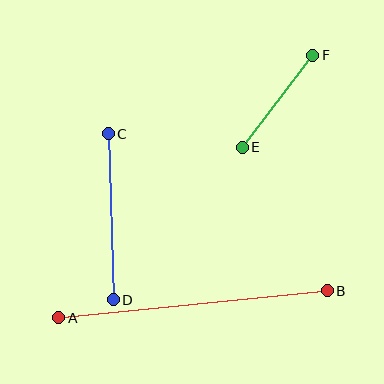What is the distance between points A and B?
The distance is approximately 270 pixels.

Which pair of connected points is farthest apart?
Points A and B are farthest apart.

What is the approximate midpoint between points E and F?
The midpoint is at approximately (278, 101) pixels.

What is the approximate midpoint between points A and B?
The midpoint is at approximately (193, 304) pixels.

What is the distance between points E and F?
The distance is approximately 116 pixels.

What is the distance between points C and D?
The distance is approximately 166 pixels.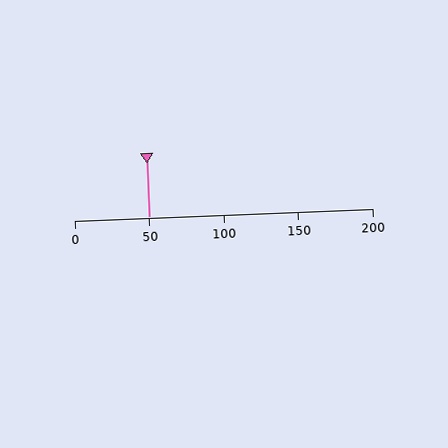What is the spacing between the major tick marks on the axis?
The major ticks are spaced 50 apart.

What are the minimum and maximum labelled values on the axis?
The axis runs from 0 to 200.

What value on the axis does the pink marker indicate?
The marker indicates approximately 50.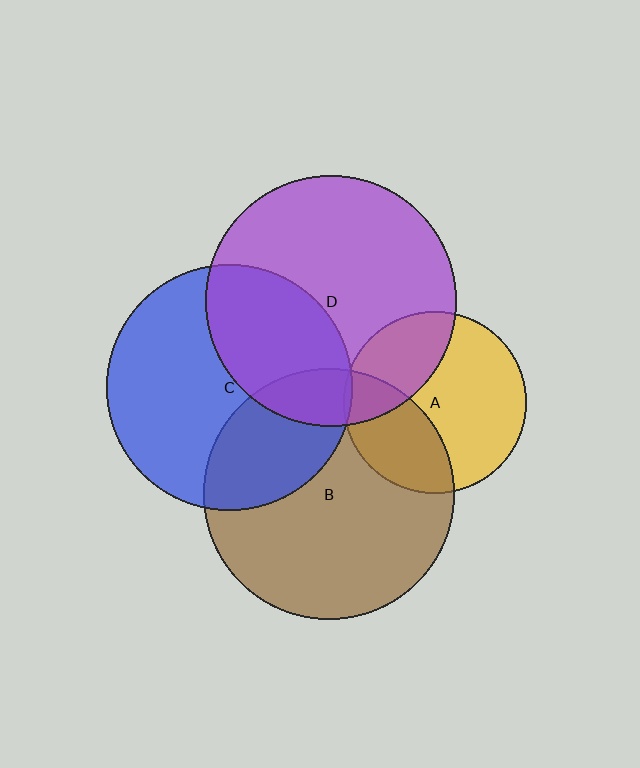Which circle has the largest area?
Circle B (brown).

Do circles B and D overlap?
Yes.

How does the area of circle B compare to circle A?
Approximately 1.9 times.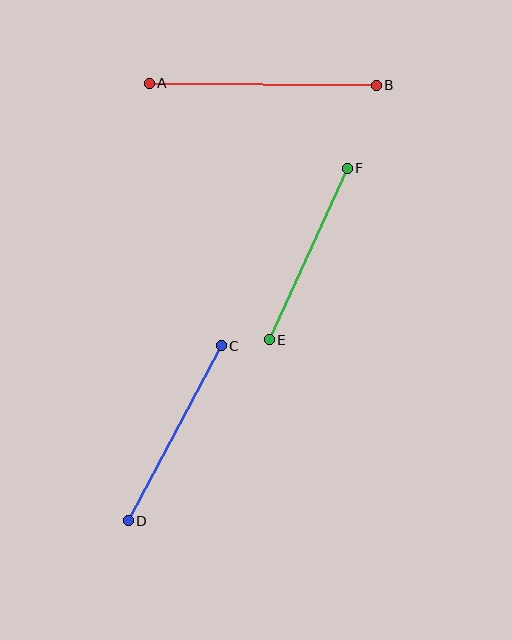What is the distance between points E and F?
The distance is approximately 189 pixels.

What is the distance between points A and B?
The distance is approximately 227 pixels.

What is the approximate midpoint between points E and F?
The midpoint is at approximately (308, 254) pixels.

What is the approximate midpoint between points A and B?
The midpoint is at approximately (263, 84) pixels.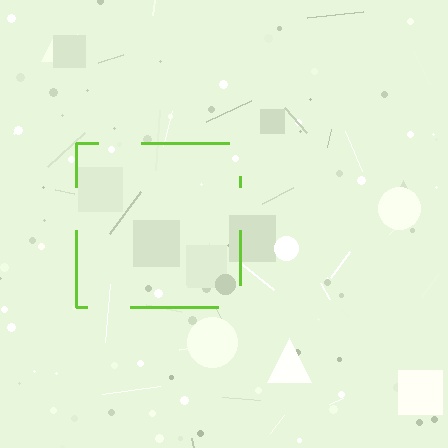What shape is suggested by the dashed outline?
The dashed outline suggests a square.